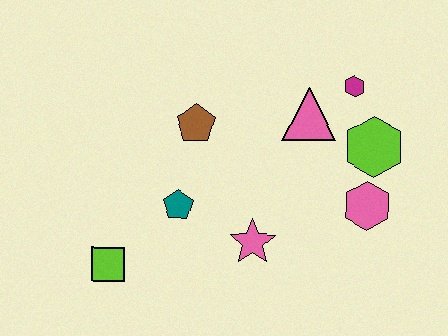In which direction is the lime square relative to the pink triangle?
The lime square is to the left of the pink triangle.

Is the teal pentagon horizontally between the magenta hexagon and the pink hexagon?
No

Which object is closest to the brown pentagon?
The teal pentagon is closest to the brown pentagon.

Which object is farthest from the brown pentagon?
The pink hexagon is farthest from the brown pentagon.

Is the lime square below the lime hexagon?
Yes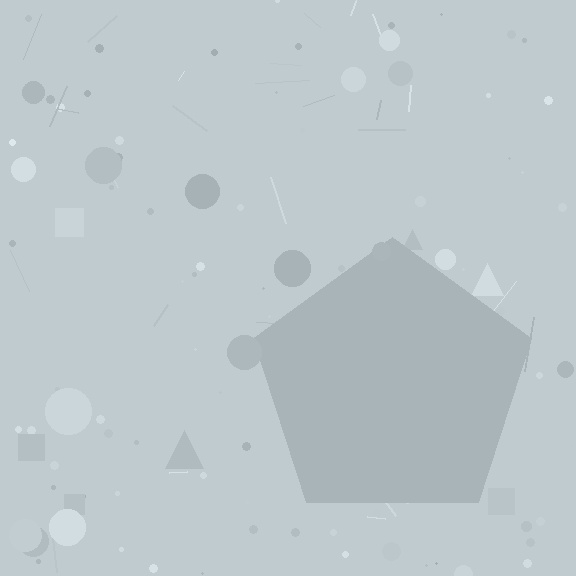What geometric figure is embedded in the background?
A pentagon is embedded in the background.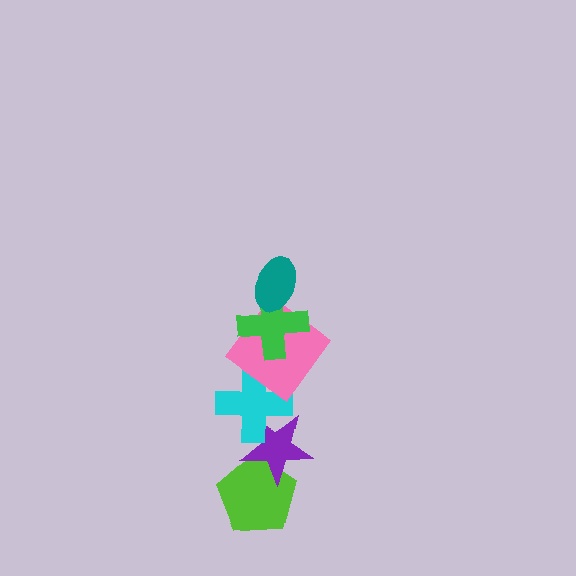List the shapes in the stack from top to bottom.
From top to bottom: the teal ellipse, the green cross, the pink diamond, the cyan cross, the purple star, the lime pentagon.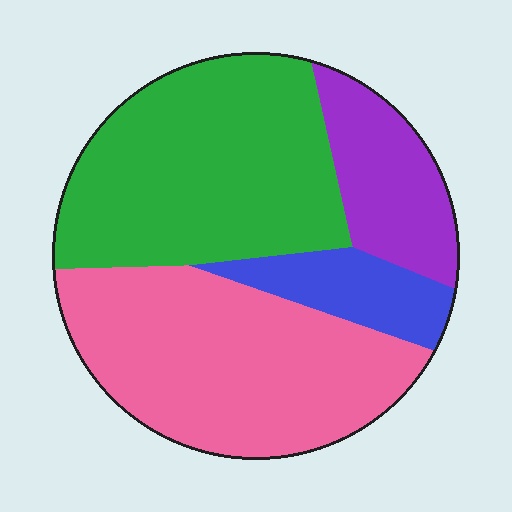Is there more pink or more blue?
Pink.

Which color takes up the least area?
Blue, at roughly 10%.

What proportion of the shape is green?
Green covers around 40% of the shape.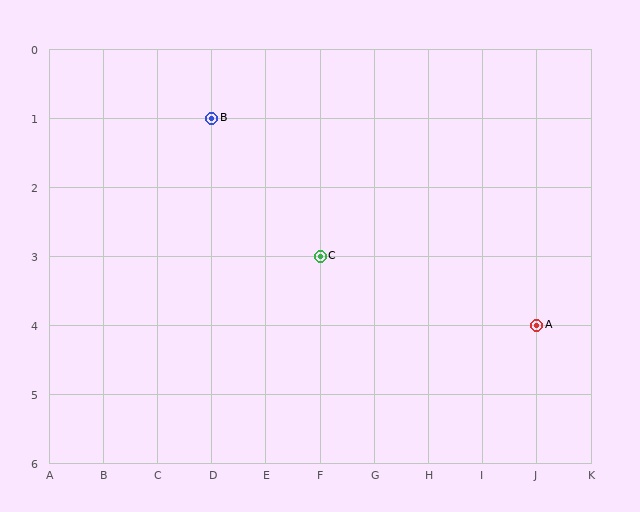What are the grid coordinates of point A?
Point A is at grid coordinates (J, 4).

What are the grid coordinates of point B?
Point B is at grid coordinates (D, 1).